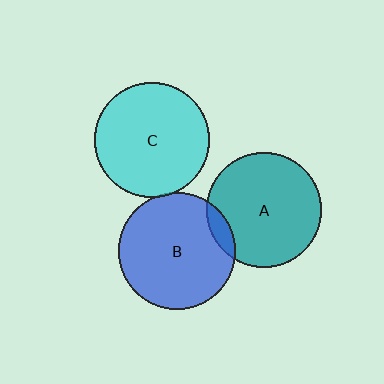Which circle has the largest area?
Circle B (blue).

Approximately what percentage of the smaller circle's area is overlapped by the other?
Approximately 10%.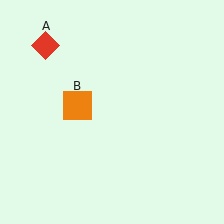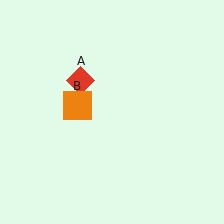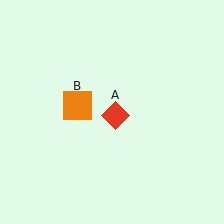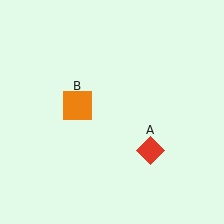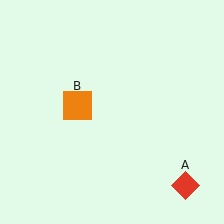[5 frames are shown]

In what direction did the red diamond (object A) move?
The red diamond (object A) moved down and to the right.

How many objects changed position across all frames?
1 object changed position: red diamond (object A).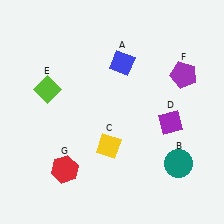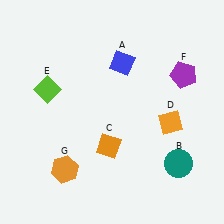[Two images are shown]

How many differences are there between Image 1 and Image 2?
There are 3 differences between the two images.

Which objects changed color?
C changed from yellow to orange. D changed from purple to orange. G changed from red to orange.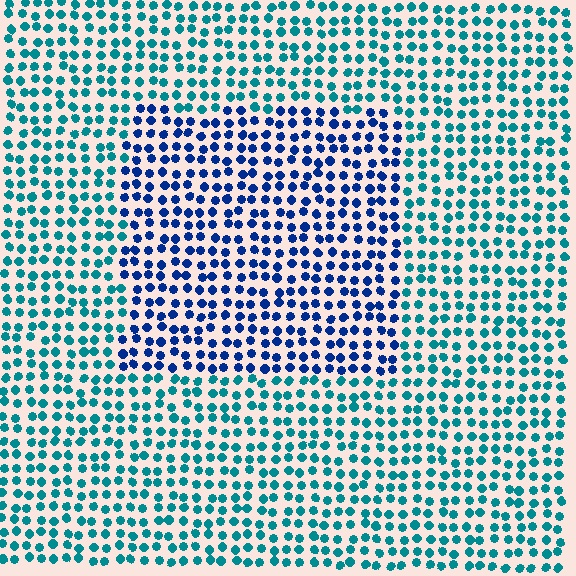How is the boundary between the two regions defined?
The boundary is defined purely by a slight shift in hue (about 40 degrees). Spacing, size, and orientation are identical on both sides.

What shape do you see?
I see a rectangle.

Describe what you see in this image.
The image is filled with small teal elements in a uniform arrangement. A rectangle-shaped region is visible where the elements are tinted to a slightly different hue, forming a subtle color boundary.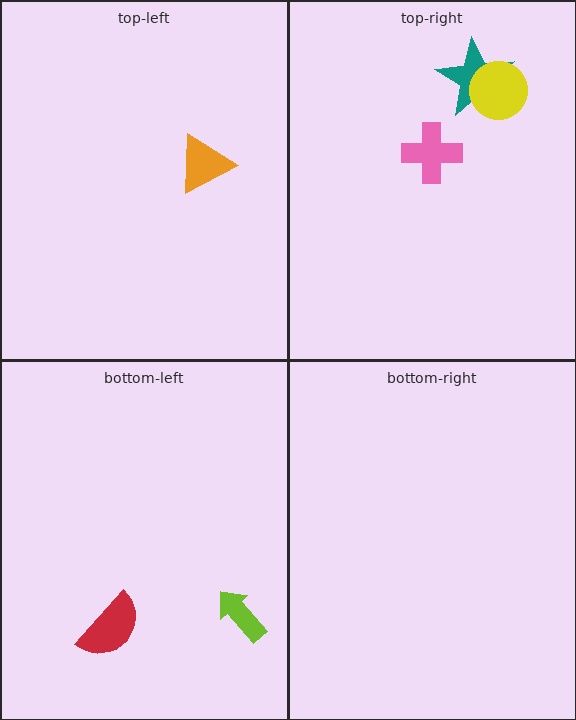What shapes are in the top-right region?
The teal star, the yellow circle, the pink cross.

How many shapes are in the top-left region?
1.